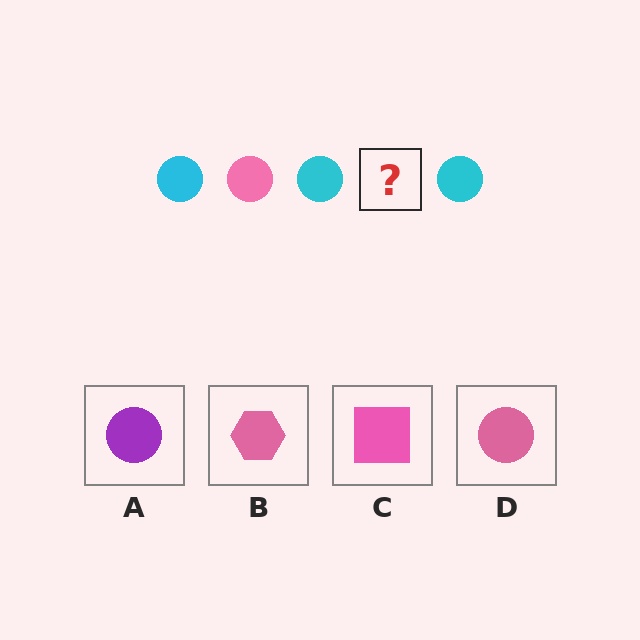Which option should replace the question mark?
Option D.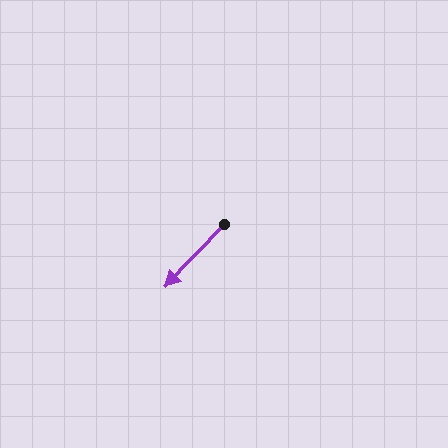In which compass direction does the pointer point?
Southwest.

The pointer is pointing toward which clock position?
Roughly 7 o'clock.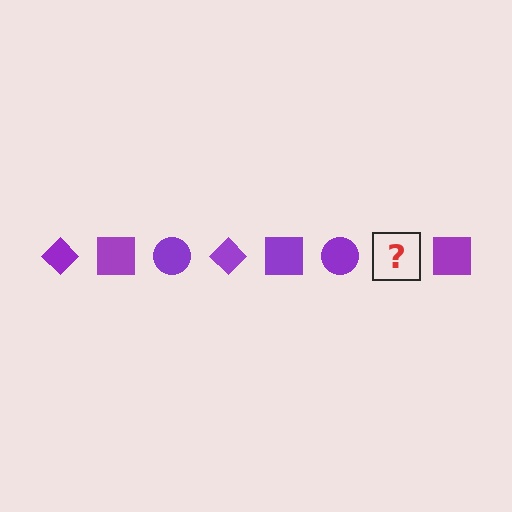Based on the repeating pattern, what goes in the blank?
The blank should be a purple diamond.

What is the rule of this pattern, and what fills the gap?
The rule is that the pattern cycles through diamond, square, circle shapes in purple. The gap should be filled with a purple diamond.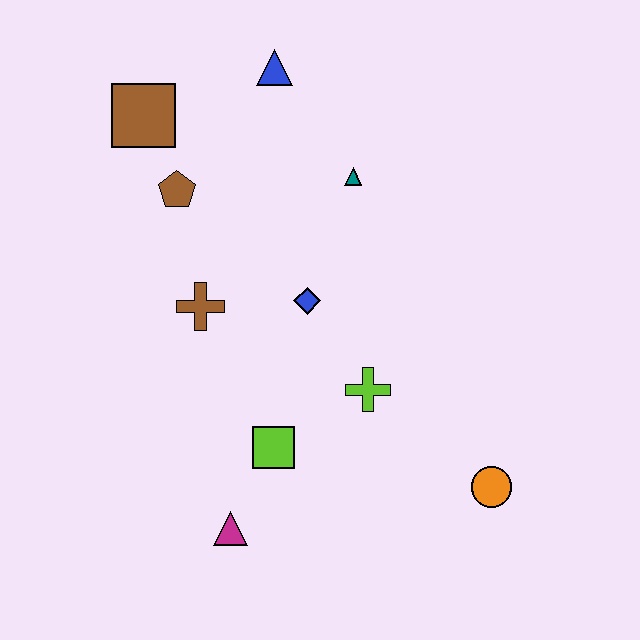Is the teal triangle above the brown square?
No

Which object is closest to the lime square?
The magenta triangle is closest to the lime square.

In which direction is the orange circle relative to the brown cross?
The orange circle is to the right of the brown cross.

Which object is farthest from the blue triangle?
The orange circle is farthest from the blue triangle.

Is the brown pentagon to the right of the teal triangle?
No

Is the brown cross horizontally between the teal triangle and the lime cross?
No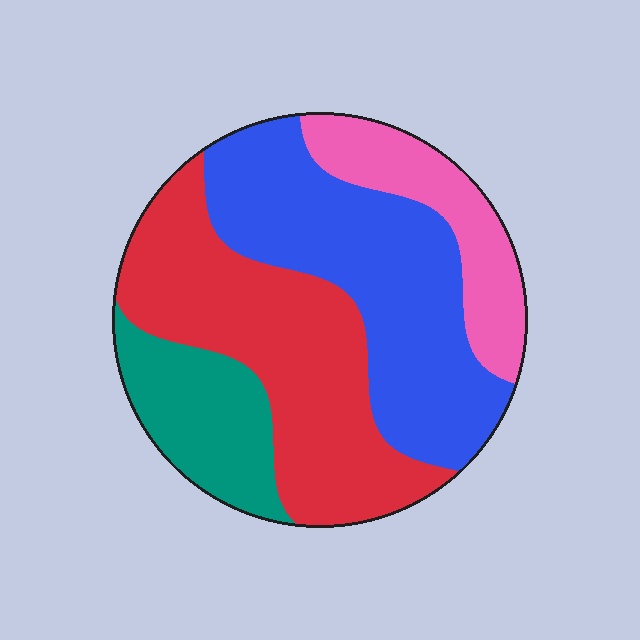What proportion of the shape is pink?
Pink covers about 15% of the shape.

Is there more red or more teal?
Red.